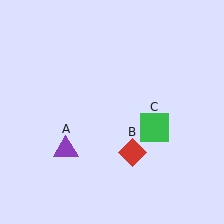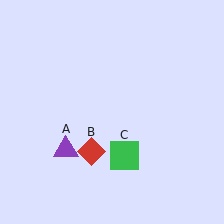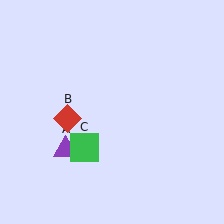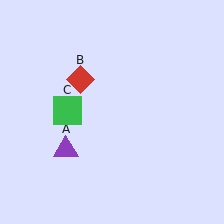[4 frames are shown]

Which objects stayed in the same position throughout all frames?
Purple triangle (object A) remained stationary.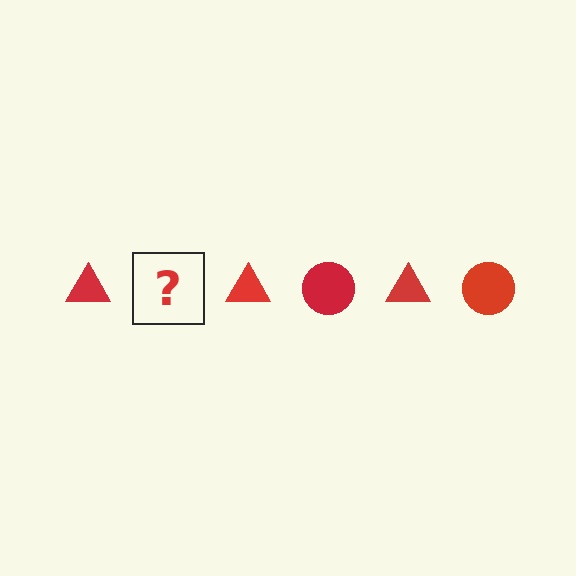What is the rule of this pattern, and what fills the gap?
The rule is that the pattern cycles through triangle, circle shapes in red. The gap should be filled with a red circle.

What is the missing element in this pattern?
The missing element is a red circle.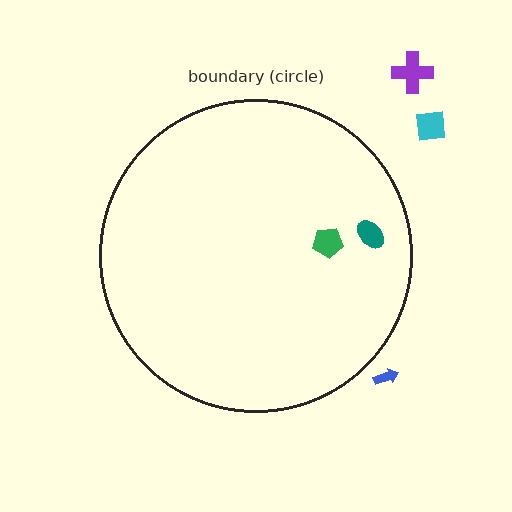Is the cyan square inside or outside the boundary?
Outside.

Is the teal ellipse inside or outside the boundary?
Inside.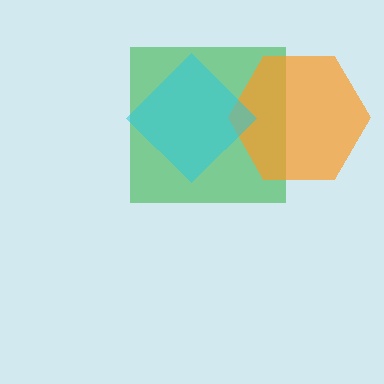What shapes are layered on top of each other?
The layered shapes are: a green square, an orange hexagon, a cyan diamond.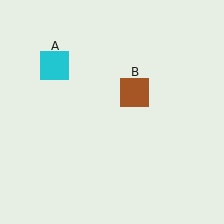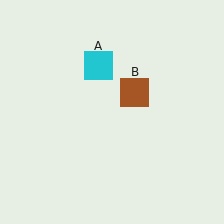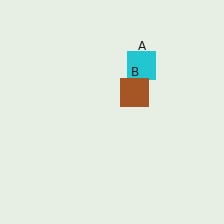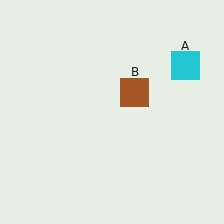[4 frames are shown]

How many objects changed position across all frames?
1 object changed position: cyan square (object A).